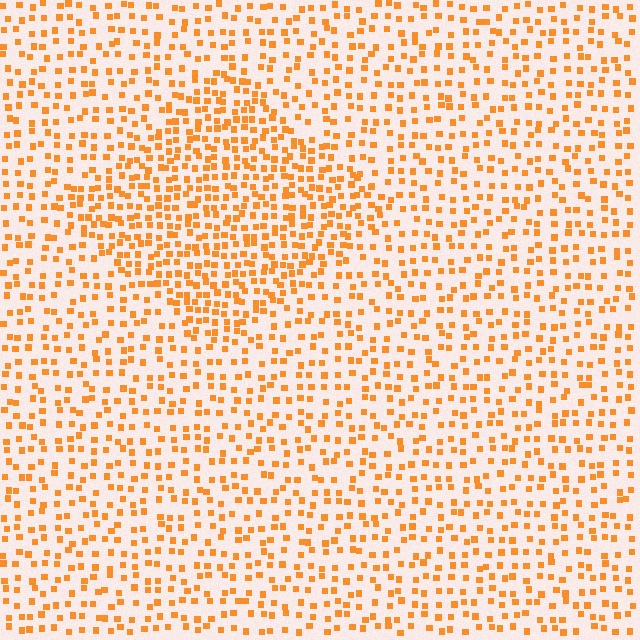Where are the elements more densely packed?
The elements are more densely packed inside the diamond boundary.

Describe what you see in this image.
The image contains small orange elements arranged at two different densities. A diamond-shaped region is visible where the elements are more densely packed than the surrounding area.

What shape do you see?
I see a diamond.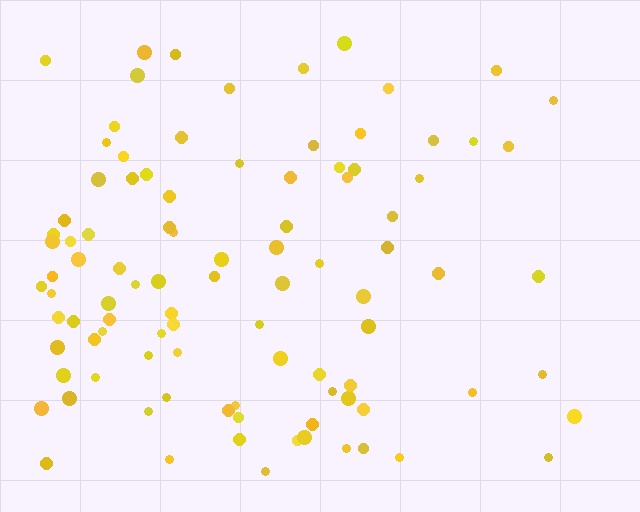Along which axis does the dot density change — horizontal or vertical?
Horizontal.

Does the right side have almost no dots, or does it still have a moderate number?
Still a moderate number, just noticeably fewer than the left.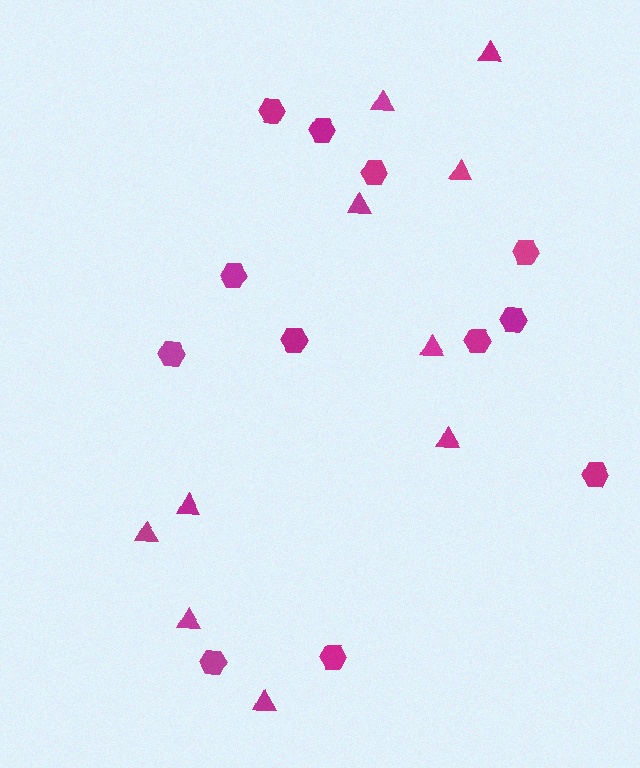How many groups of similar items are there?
There are 2 groups: one group of triangles (10) and one group of hexagons (12).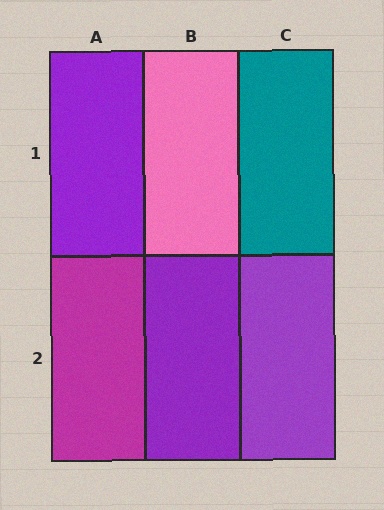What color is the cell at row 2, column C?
Purple.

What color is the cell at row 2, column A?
Magenta.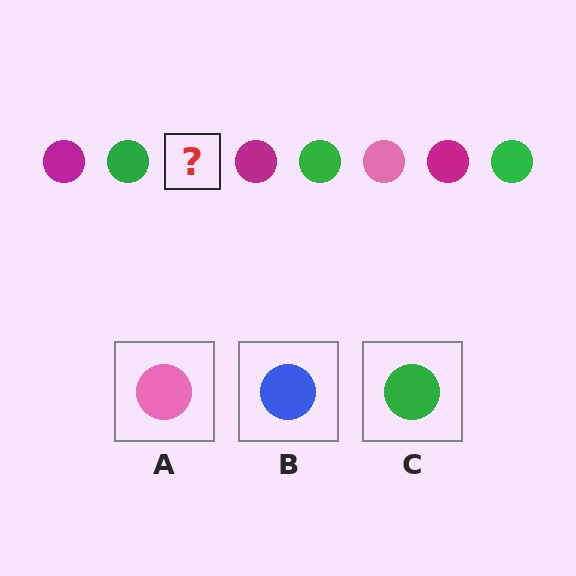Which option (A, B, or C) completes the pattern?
A.